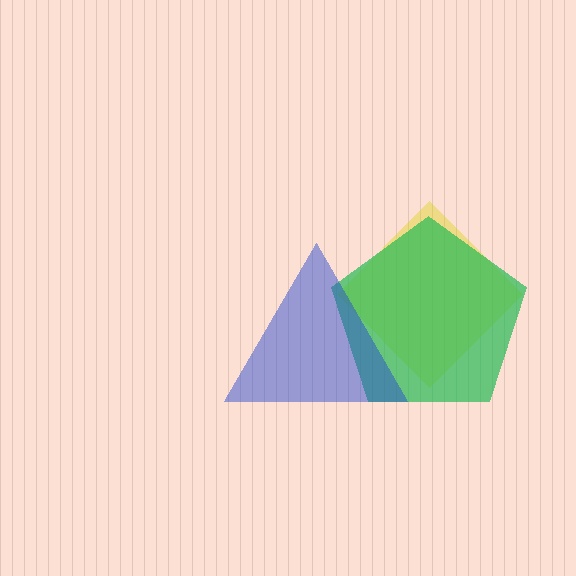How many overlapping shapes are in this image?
There are 3 overlapping shapes in the image.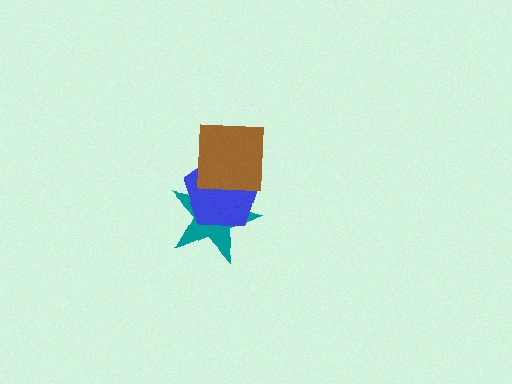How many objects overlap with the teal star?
2 objects overlap with the teal star.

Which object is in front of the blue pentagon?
The brown square is in front of the blue pentagon.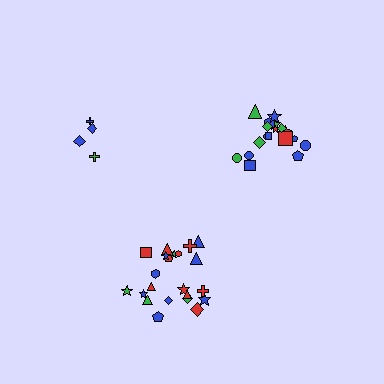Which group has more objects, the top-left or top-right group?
The top-right group.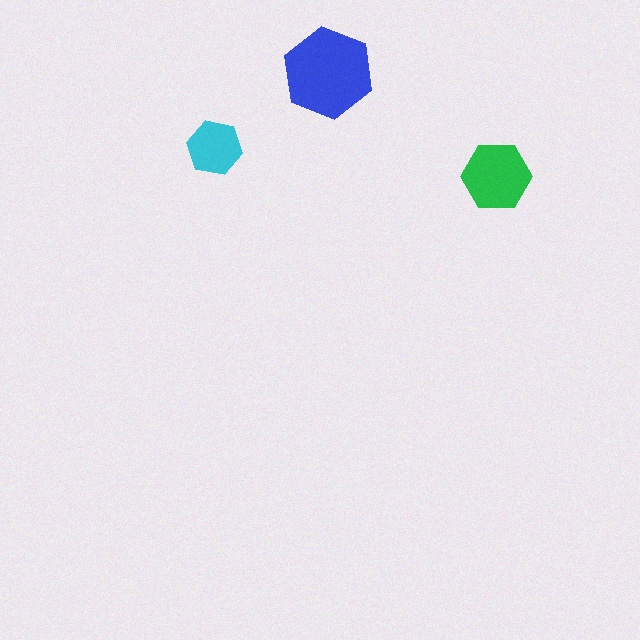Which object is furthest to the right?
The green hexagon is rightmost.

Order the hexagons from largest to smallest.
the blue one, the green one, the cyan one.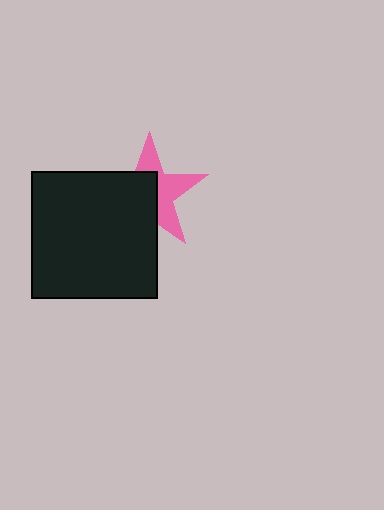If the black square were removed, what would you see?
You would see the complete pink star.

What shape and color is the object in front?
The object in front is a black square.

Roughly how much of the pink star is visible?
About half of it is visible (roughly 47%).